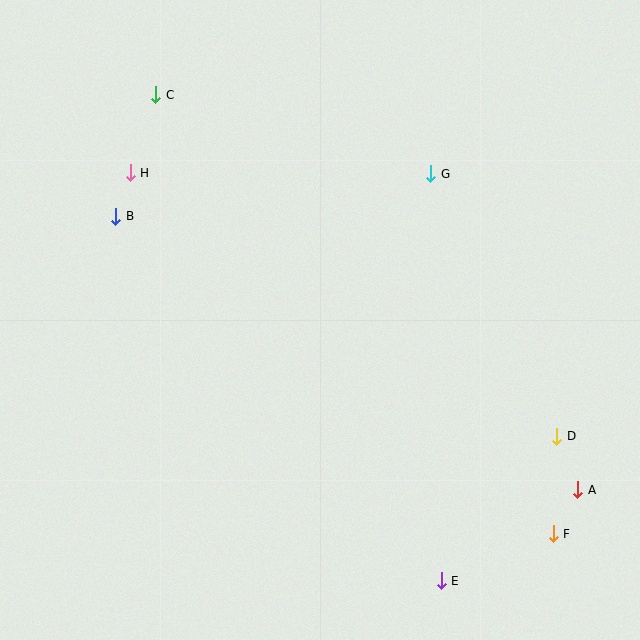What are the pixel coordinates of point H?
Point H is at (130, 173).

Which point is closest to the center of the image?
Point G at (431, 174) is closest to the center.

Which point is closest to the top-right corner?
Point G is closest to the top-right corner.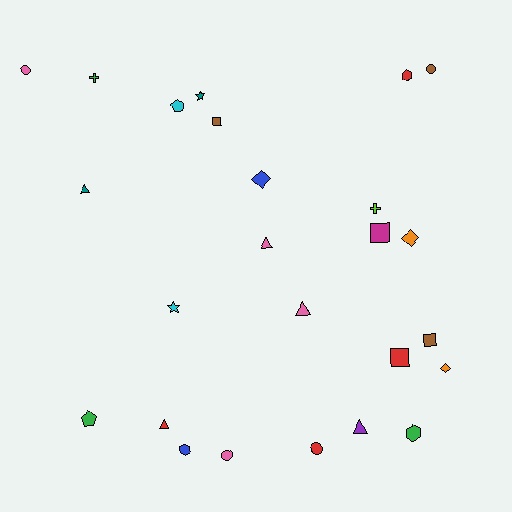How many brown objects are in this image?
There are 3 brown objects.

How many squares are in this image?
There are 4 squares.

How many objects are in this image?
There are 25 objects.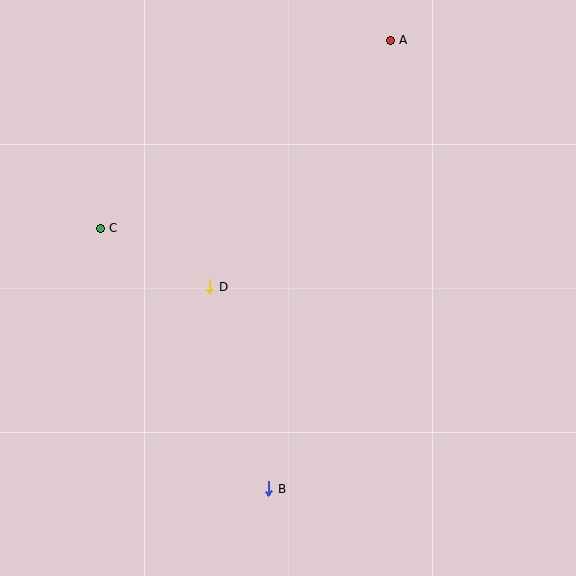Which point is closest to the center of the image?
Point D at (210, 287) is closest to the center.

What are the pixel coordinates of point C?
Point C is at (100, 228).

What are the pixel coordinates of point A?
Point A is at (390, 40).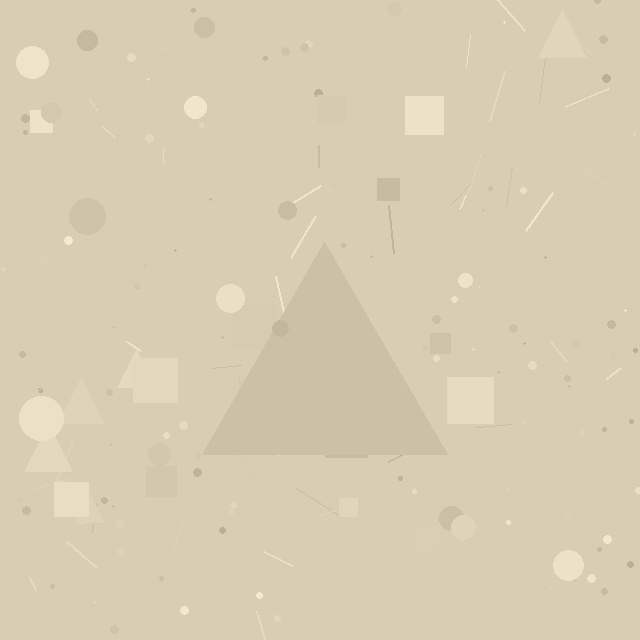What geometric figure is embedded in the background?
A triangle is embedded in the background.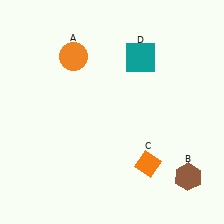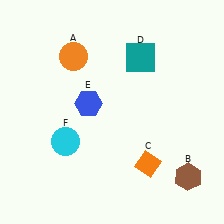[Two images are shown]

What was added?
A blue hexagon (E), a cyan circle (F) were added in Image 2.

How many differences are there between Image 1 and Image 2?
There are 2 differences between the two images.